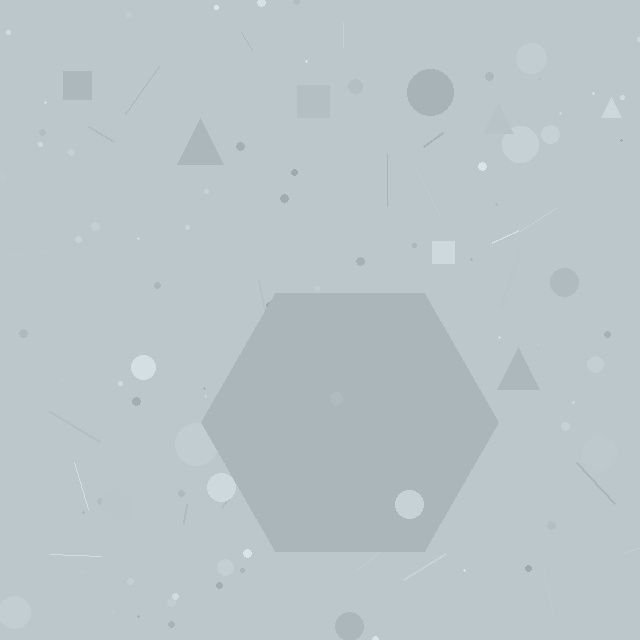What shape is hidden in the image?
A hexagon is hidden in the image.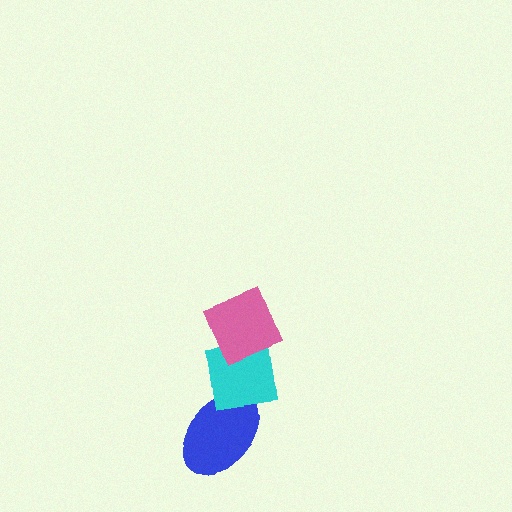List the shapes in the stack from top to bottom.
From top to bottom: the pink diamond, the cyan square, the blue ellipse.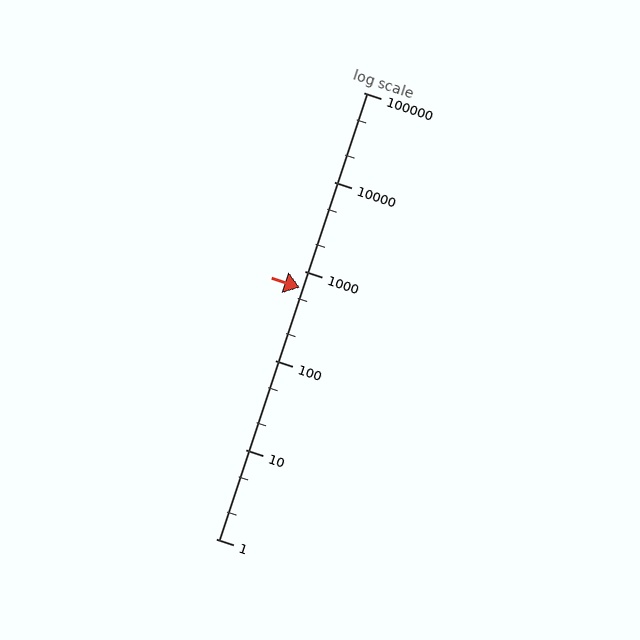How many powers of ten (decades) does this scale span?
The scale spans 5 decades, from 1 to 100000.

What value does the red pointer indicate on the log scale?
The pointer indicates approximately 650.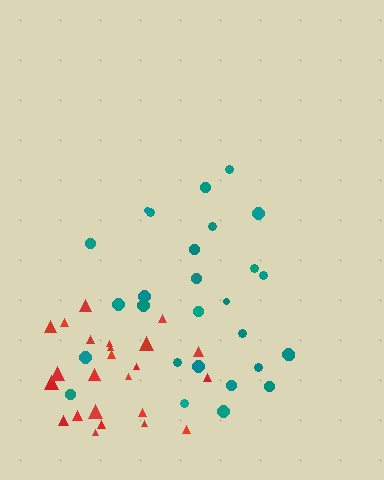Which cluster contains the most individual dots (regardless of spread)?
Teal (28).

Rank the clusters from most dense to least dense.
red, teal.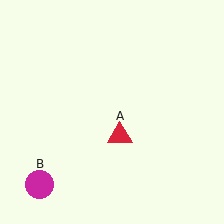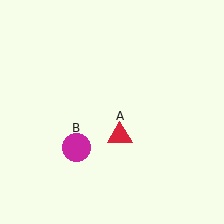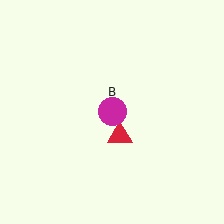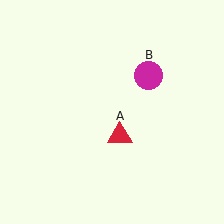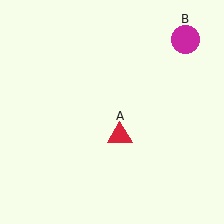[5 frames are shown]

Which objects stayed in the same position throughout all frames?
Red triangle (object A) remained stationary.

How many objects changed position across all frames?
1 object changed position: magenta circle (object B).